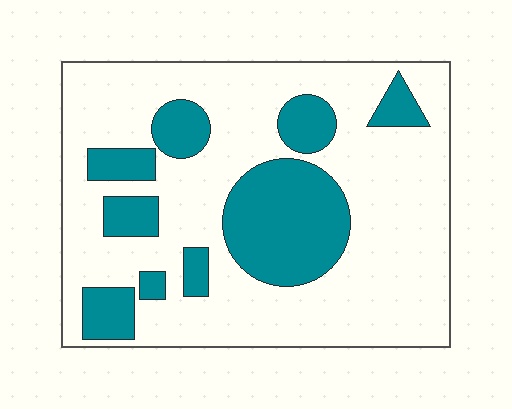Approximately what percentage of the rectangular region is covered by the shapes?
Approximately 25%.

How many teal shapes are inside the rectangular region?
9.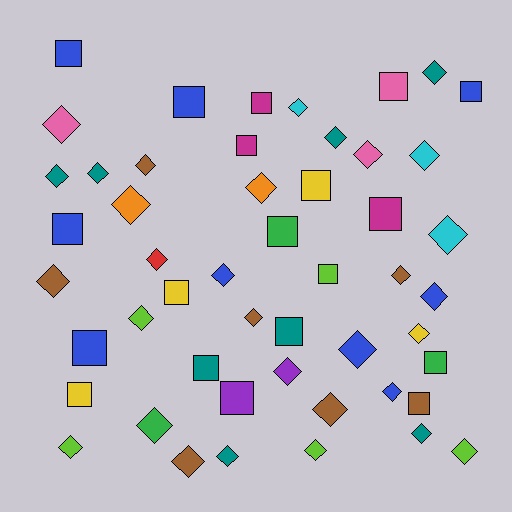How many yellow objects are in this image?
There are 4 yellow objects.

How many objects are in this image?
There are 50 objects.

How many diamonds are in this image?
There are 31 diamonds.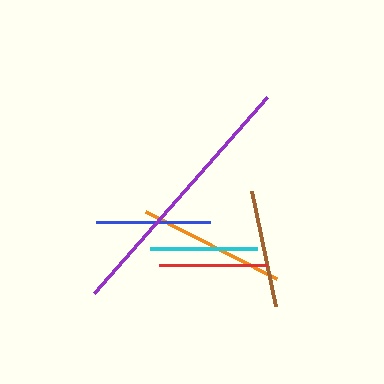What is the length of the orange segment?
The orange segment is approximately 146 pixels long.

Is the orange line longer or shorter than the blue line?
The orange line is longer than the blue line.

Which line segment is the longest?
The purple line is the longest at approximately 261 pixels.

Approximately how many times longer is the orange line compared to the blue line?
The orange line is approximately 1.3 times the length of the blue line.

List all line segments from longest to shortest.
From longest to shortest: purple, orange, brown, blue, red, cyan.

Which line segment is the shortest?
The cyan line is the shortest at approximately 107 pixels.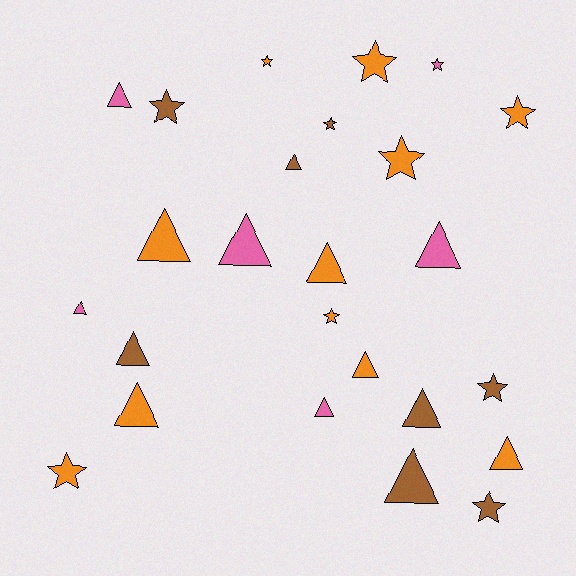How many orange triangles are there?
There are 5 orange triangles.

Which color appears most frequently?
Orange, with 11 objects.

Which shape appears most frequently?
Triangle, with 14 objects.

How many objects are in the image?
There are 25 objects.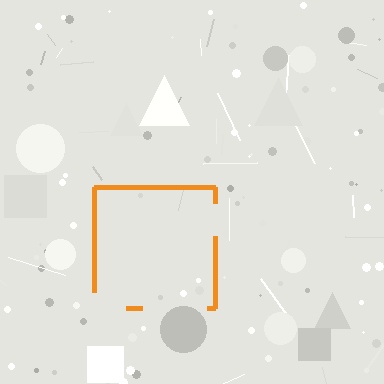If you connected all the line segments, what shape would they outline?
They would outline a square.